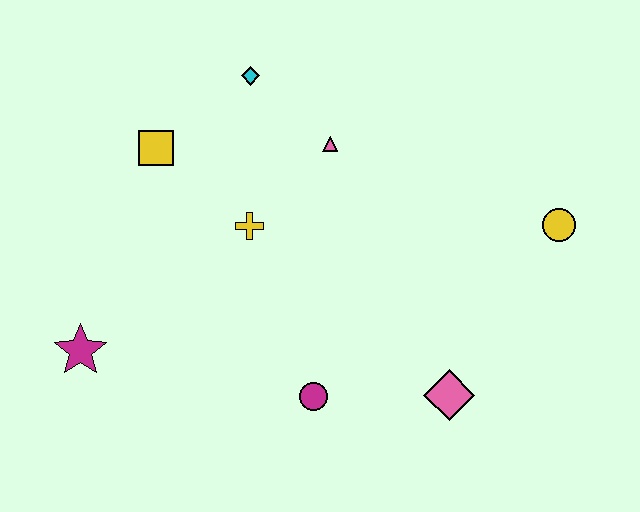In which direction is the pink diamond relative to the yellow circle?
The pink diamond is below the yellow circle.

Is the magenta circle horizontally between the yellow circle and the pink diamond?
No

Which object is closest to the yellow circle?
The pink diamond is closest to the yellow circle.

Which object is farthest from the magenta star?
The yellow circle is farthest from the magenta star.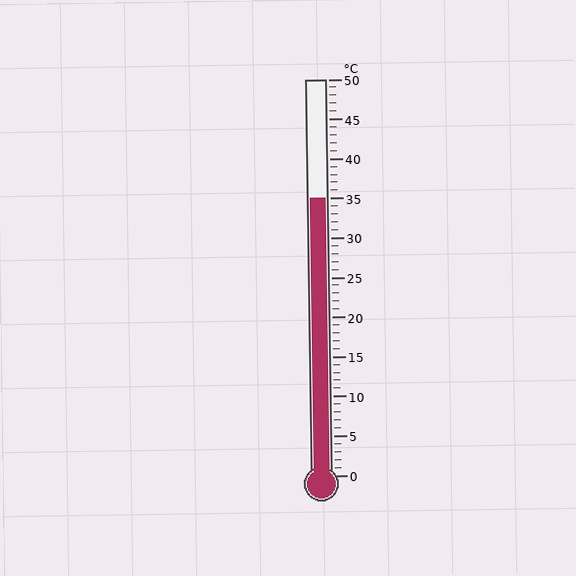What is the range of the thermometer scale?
The thermometer scale ranges from 0°C to 50°C.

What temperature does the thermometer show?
The thermometer shows approximately 35°C.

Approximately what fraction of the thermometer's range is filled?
The thermometer is filled to approximately 70% of its range.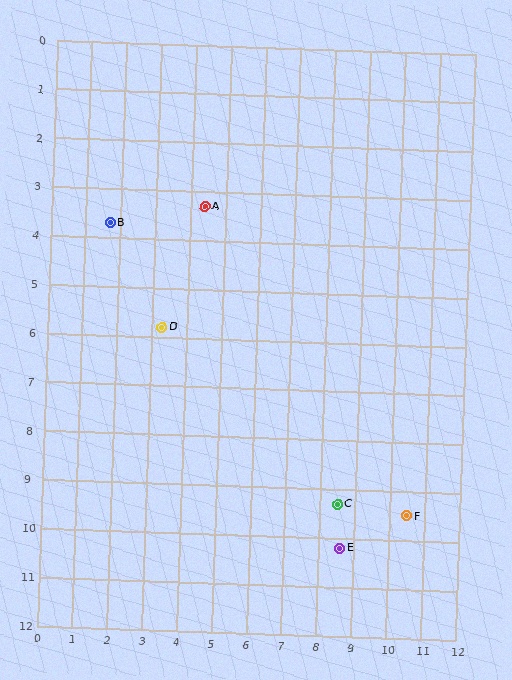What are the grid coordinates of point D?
Point D is at approximately (3.3, 5.8).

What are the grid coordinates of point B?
Point B is at approximately (1.7, 3.7).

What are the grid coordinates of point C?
Point C is at approximately (8.5, 9.3).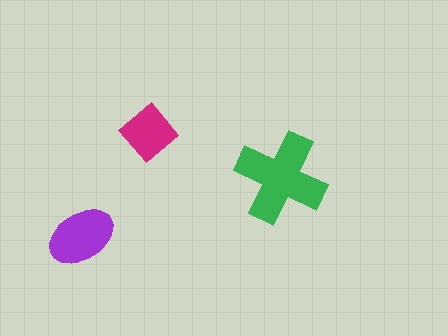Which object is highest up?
The magenta diamond is topmost.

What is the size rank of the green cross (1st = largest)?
1st.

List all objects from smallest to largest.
The magenta diamond, the purple ellipse, the green cross.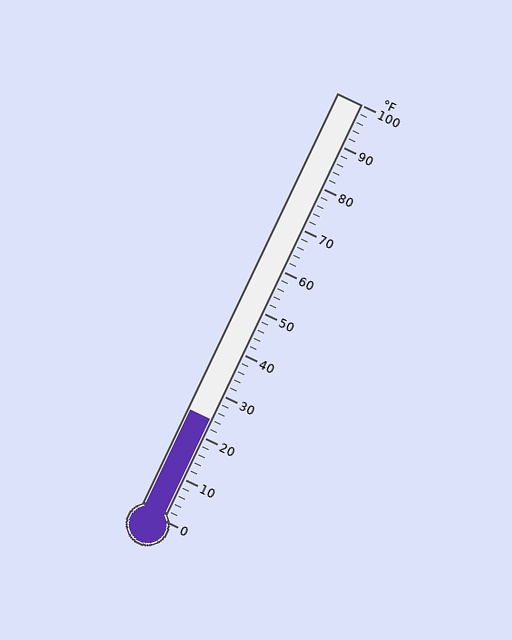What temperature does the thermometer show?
The thermometer shows approximately 24°F.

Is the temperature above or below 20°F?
The temperature is above 20°F.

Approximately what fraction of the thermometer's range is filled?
The thermometer is filled to approximately 25% of its range.